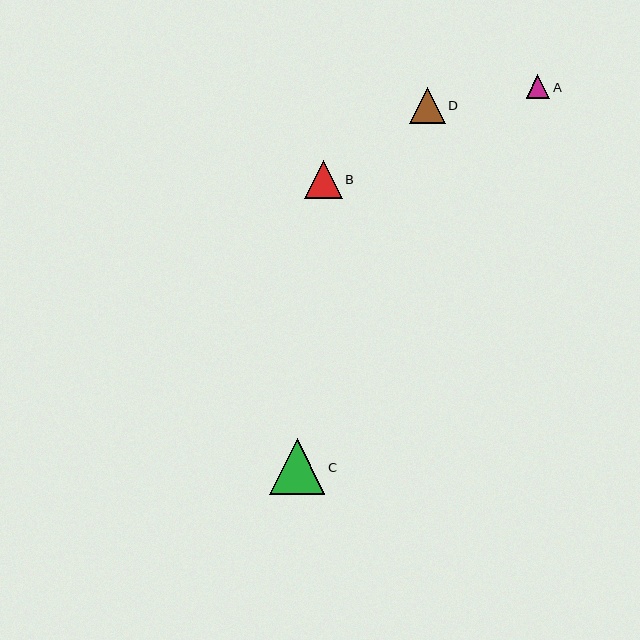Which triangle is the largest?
Triangle C is the largest with a size of approximately 55 pixels.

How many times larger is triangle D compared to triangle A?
Triangle D is approximately 1.5 times the size of triangle A.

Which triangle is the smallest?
Triangle A is the smallest with a size of approximately 24 pixels.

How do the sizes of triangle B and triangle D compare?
Triangle B and triangle D are approximately the same size.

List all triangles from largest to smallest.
From largest to smallest: C, B, D, A.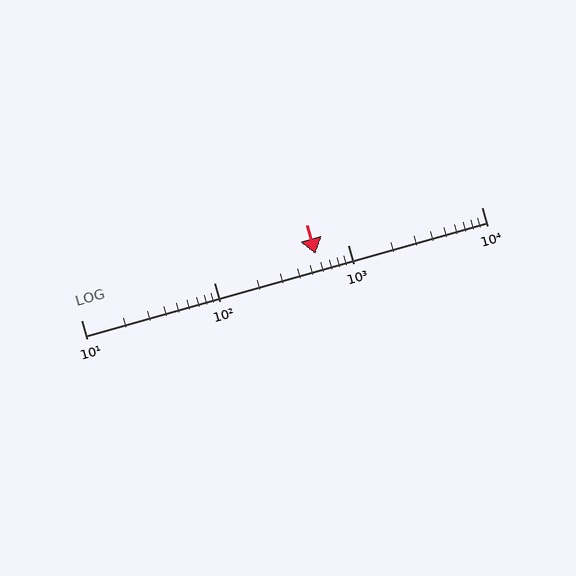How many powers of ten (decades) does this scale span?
The scale spans 3 decades, from 10 to 10000.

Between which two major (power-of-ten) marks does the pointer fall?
The pointer is between 100 and 1000.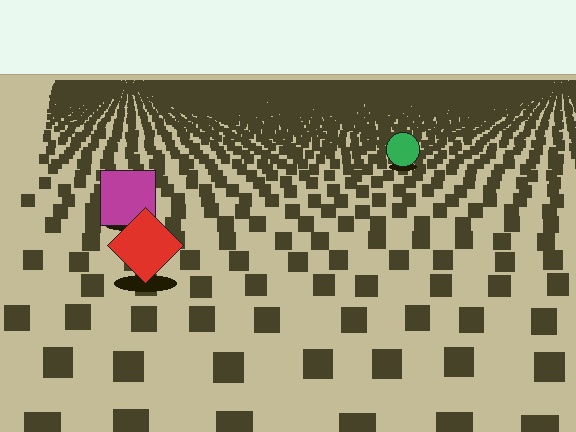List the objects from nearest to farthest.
From nearest to farthest: the red diamond, the magenta square, the green circle.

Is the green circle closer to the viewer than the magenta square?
No. The magenta square is closer — you can tell from the texture gradient: the ground texture is coarser near it.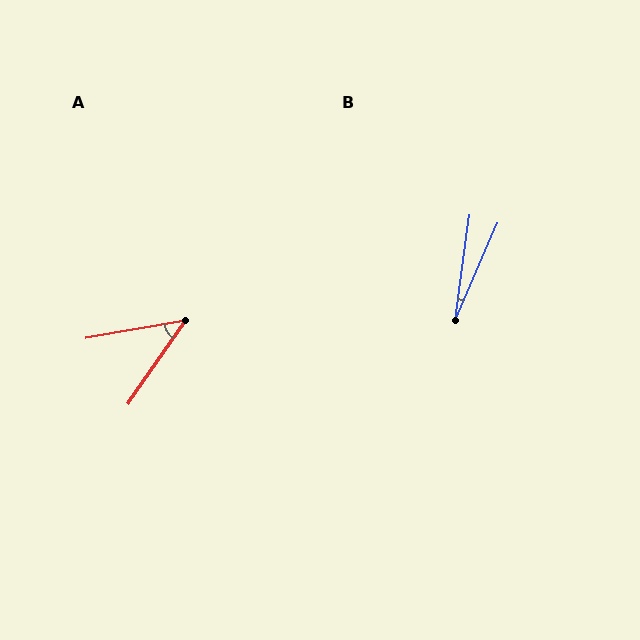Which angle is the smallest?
B, at approximately 15 degrees.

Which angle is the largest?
A, at approximately 46 degrees.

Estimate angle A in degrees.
Approximately 46 degrees.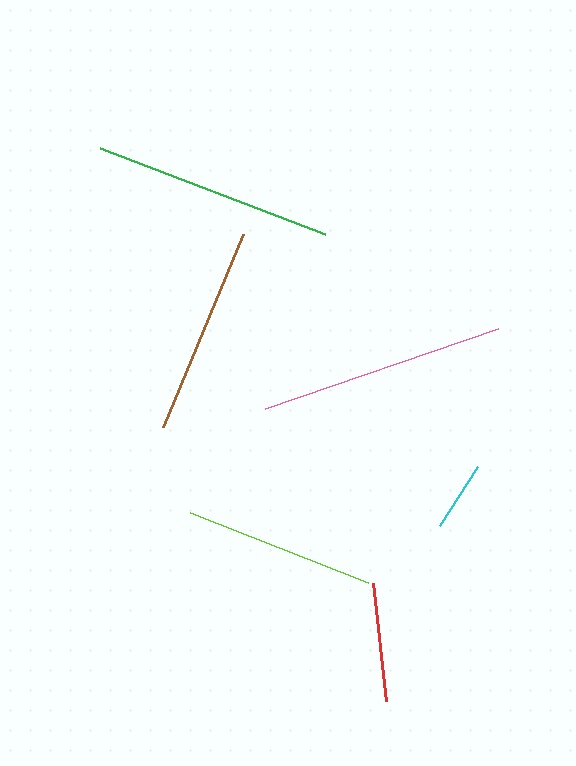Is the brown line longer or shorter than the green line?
The green line is longer than the brown line.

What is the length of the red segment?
The red segment is approximately 119 pixels long.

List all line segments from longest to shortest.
From longest to shortest: pink, green, brown, lime, red, cyan.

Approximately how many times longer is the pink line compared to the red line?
The pink line is approximately 2.1 times the length of the red line.